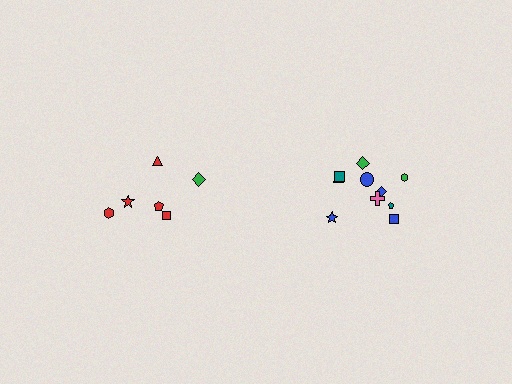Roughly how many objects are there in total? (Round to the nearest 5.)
Roughly 15 objects in total.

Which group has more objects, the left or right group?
The right group.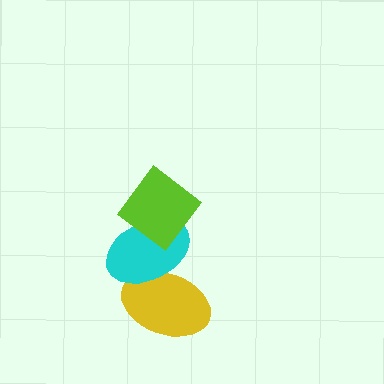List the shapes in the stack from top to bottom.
From top to bottom: the lime diamond, the cyan ellipse, the yellow ellipse.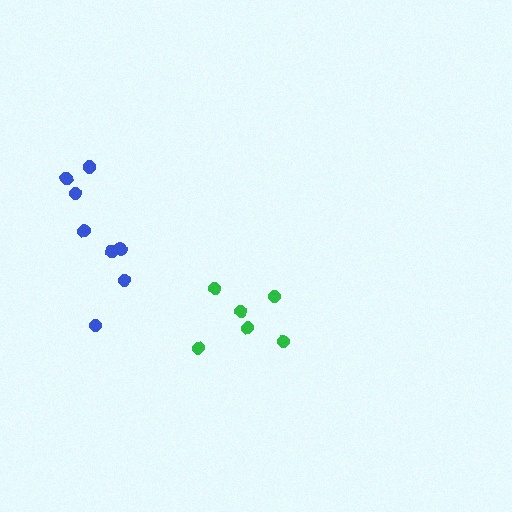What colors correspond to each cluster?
The clusters are colored: green, blue.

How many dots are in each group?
Group 1: 6 dots, Group 2: 8 dots (14 total).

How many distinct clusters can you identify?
There are 2 distinct clusters.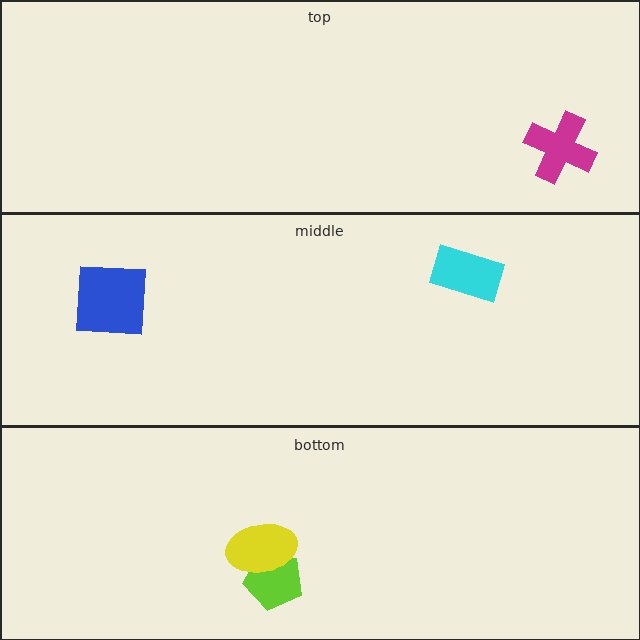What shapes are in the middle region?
The blue square, the cyan rectangle.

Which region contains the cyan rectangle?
The middle region.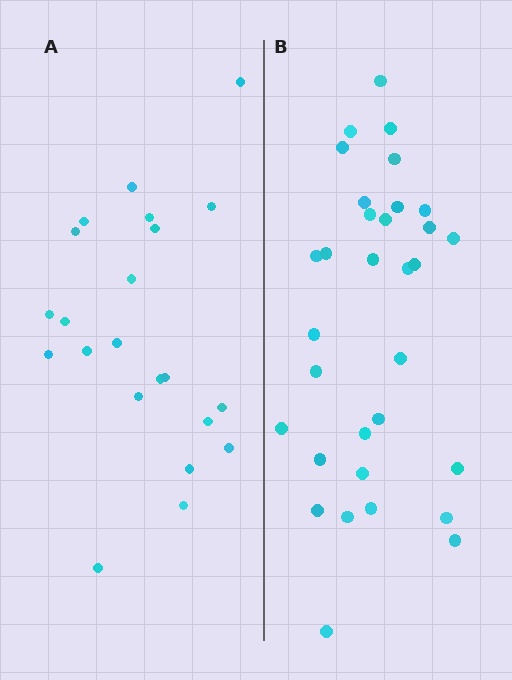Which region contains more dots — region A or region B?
Region B (the right region) has more dots.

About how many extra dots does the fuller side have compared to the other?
Region B has roughly 10 or so more dots than region A.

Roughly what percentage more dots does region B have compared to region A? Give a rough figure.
About 45% more.